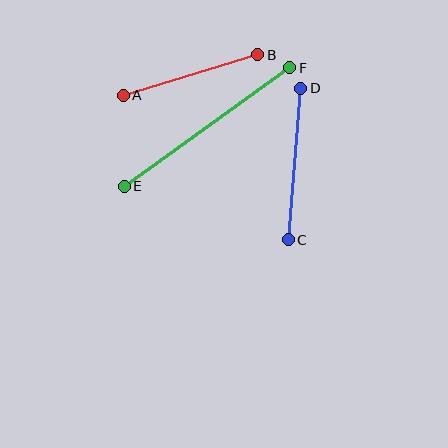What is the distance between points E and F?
The distance is approximately 204 pixels.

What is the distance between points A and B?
The distance is approximately 141 pixels.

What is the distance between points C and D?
The distance is approximately 152 pixels.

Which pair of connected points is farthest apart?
Points E and F are farthest apart.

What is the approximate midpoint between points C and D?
The midpoint is at approximately (294, 164) pixels.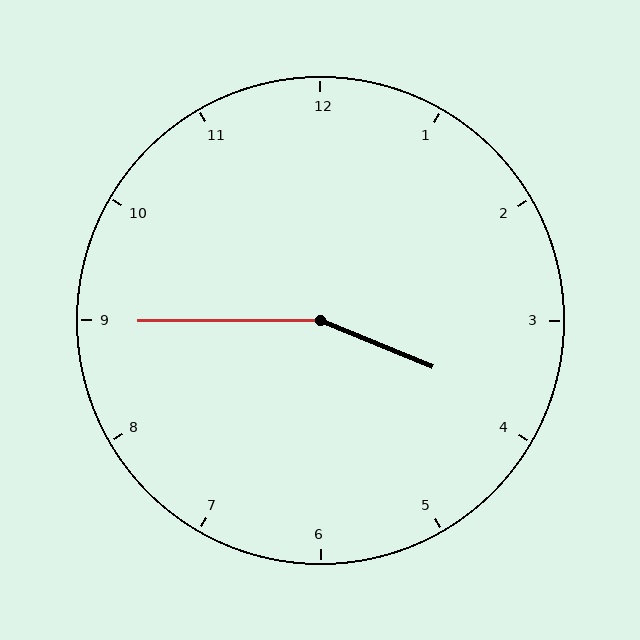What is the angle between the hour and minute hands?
Approximately 158 degrees.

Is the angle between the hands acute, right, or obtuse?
It is obtuse.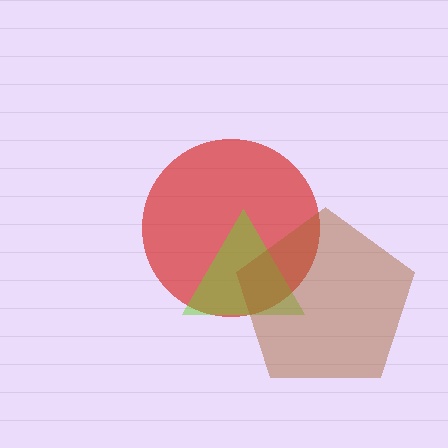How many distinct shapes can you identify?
There are 3 distinct shapes: a red circle, a lime triangle, a brown pentagon.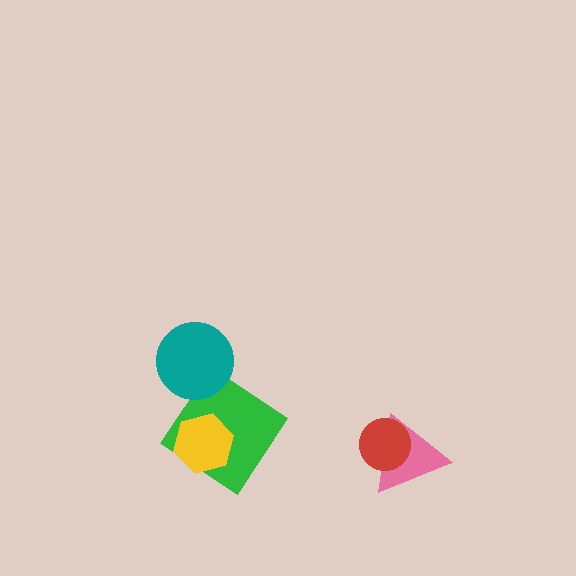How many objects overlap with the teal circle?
1 object overlaps with the teal circle.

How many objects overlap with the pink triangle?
1 object overlaps with the pink triangle.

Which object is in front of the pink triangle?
The red circle is in front of the pink triangle.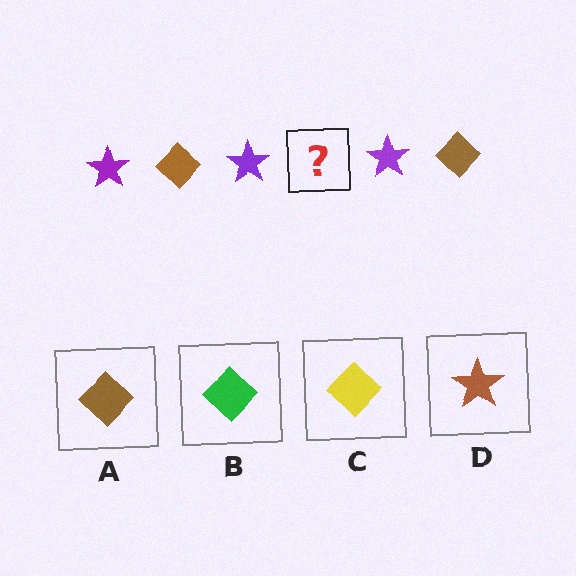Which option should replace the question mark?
Option A.